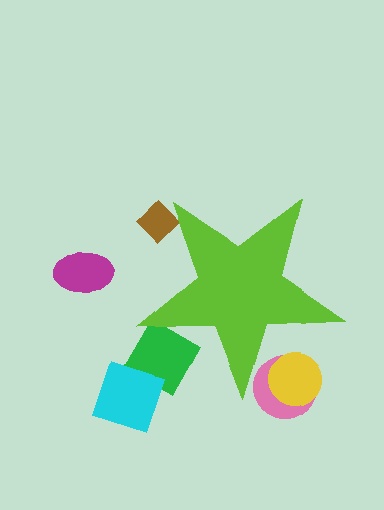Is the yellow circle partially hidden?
Yes, the yellow circle is partially hidden behind the lime star.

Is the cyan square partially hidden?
No, the cyan square is fully visible.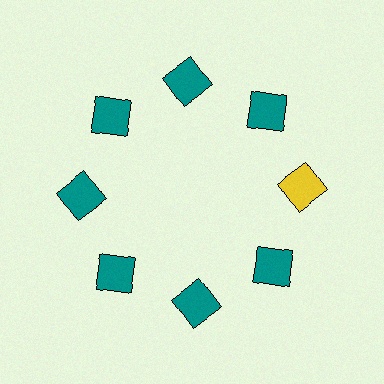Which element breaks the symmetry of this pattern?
The yellow square at roughly the 3 o'clock position breaks the symmetry. All other shapes are teal squares.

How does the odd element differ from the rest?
It has a different color: yellow instead of teal.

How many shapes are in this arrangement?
There are 8 shapes arranged in a ring pattern.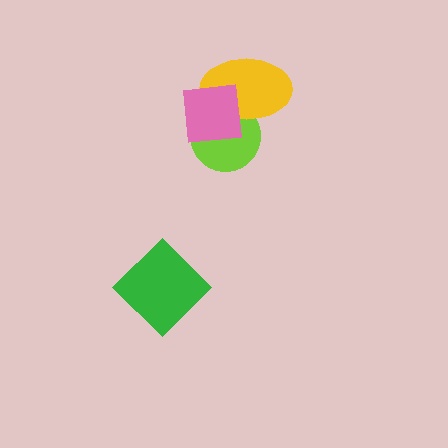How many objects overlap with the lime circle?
2 objects overlap with the lime circle.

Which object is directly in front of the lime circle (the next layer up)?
The yellow ellipse is directly in front of the lime circle.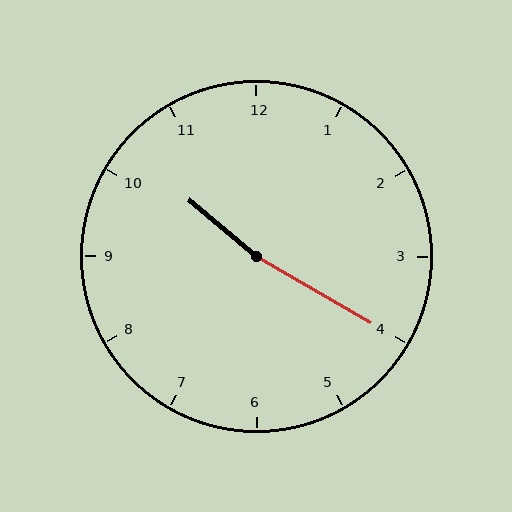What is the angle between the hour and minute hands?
Approximately 170 degrees.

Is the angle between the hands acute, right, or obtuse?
It is obtuse.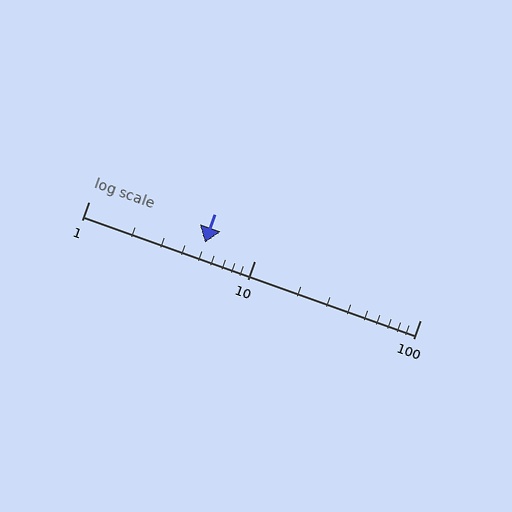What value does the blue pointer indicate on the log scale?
The pointer indicates approximately 5.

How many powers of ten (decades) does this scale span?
The scale spans 2 decades, from 1 to 100.